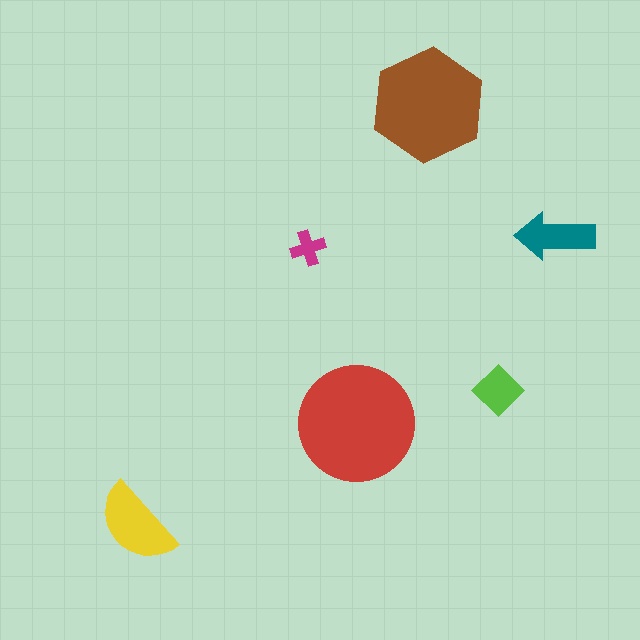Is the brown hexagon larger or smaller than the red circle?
Smaller.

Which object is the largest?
The red circle.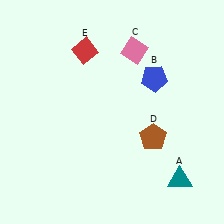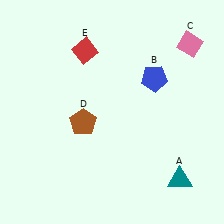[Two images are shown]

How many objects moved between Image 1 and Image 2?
2 objects moved between the two images.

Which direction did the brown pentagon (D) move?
The brown pentagon (D) moved left.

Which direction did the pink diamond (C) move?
The pink diamond (C) moved right.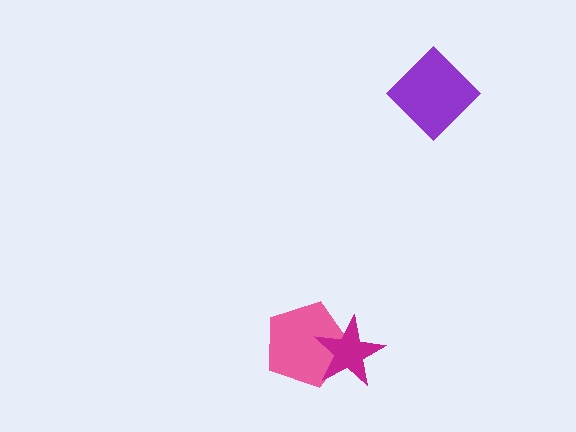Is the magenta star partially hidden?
No, no other shape covers it.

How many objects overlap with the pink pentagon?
1 object overlaps with the pink pentagon.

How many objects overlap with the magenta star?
1 object overlaps with the magenta star.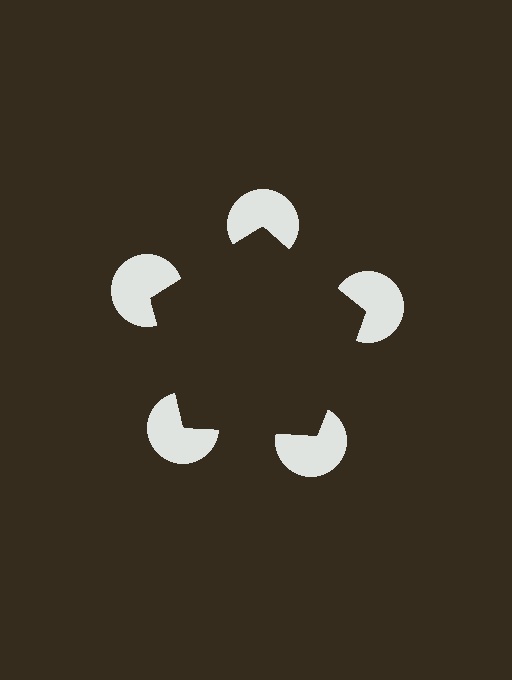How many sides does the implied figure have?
5 sides.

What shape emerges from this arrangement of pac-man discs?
An illusory pentagon — its edges are inferred from the aligned wedge cuts in the pac-man discs, not physically drawn.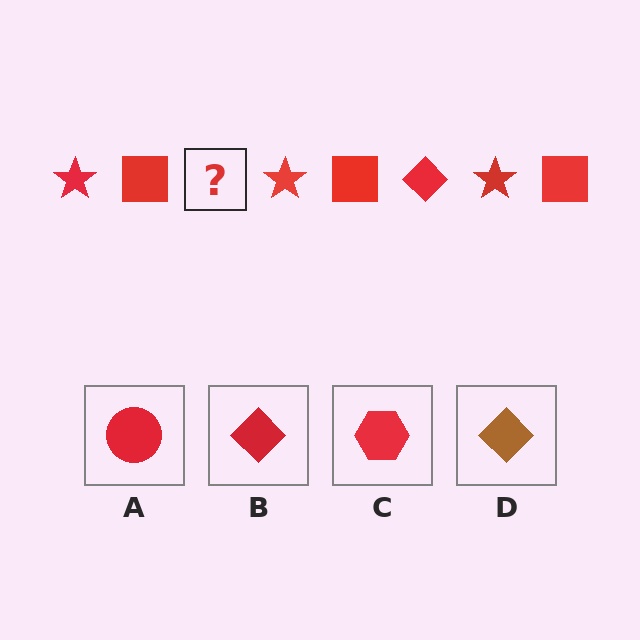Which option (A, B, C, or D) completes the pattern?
B.